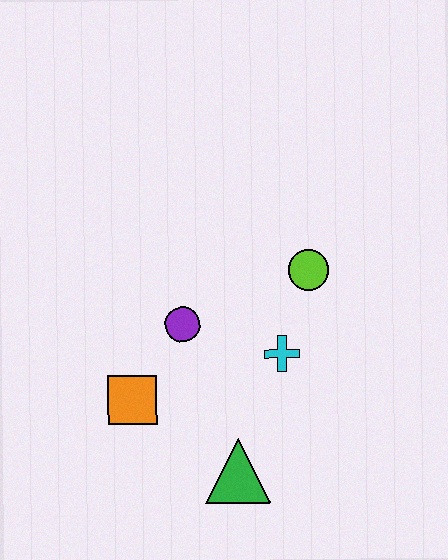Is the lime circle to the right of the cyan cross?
Yes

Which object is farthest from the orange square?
The lime circle is farthest from the orange square.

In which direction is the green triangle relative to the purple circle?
The green triangle is below the purple circle.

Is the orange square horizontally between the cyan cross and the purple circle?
No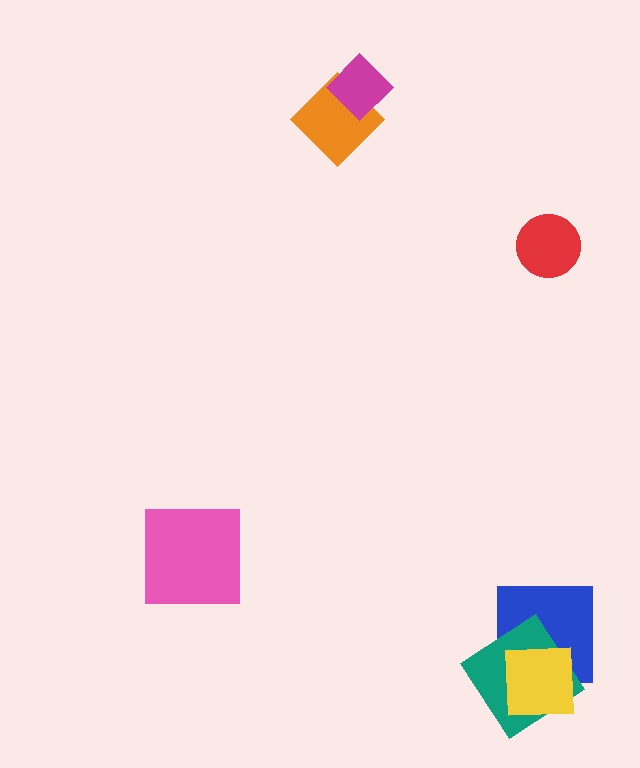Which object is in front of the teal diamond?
The yellow square is in front of the teal diamond.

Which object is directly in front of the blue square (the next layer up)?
The teal diamond is directly in front of the blue square.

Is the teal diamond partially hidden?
Yes, it is partially covered by another shape.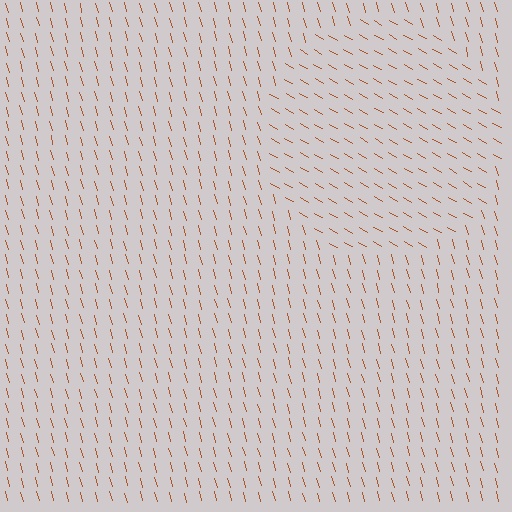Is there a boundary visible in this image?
Yes, there is a texture boundary formed by a change in line orientation.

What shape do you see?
I see a circle.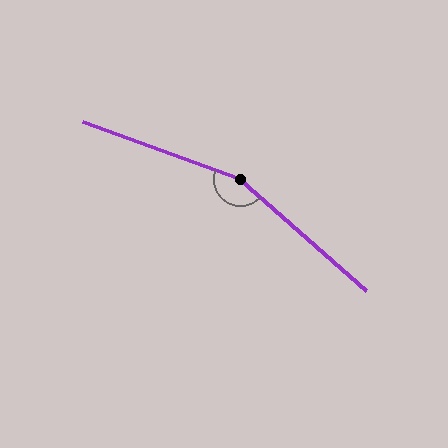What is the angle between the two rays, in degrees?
Approximately 159 degrees.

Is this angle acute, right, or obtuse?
It is obtuse.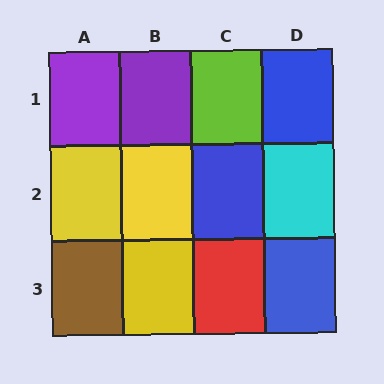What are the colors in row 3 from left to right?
Brown, yellow, red, blue.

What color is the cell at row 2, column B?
Yellow.